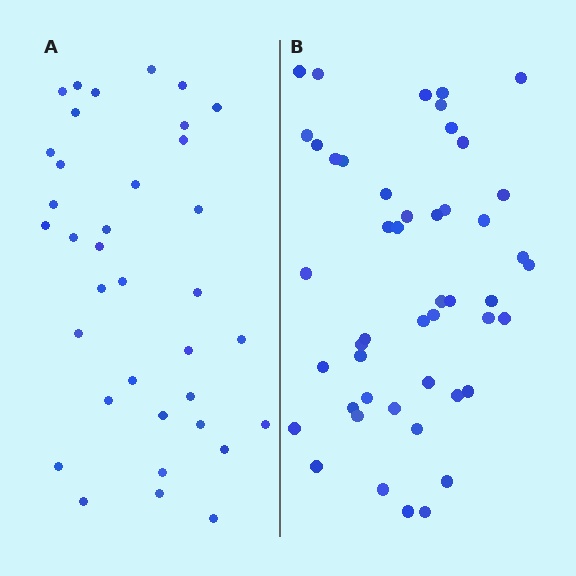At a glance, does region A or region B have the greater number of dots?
Region B (the right region) has more dots.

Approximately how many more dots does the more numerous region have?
Region B has roughly 12 or so more dots than region A.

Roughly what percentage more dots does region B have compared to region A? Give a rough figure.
About 35% more.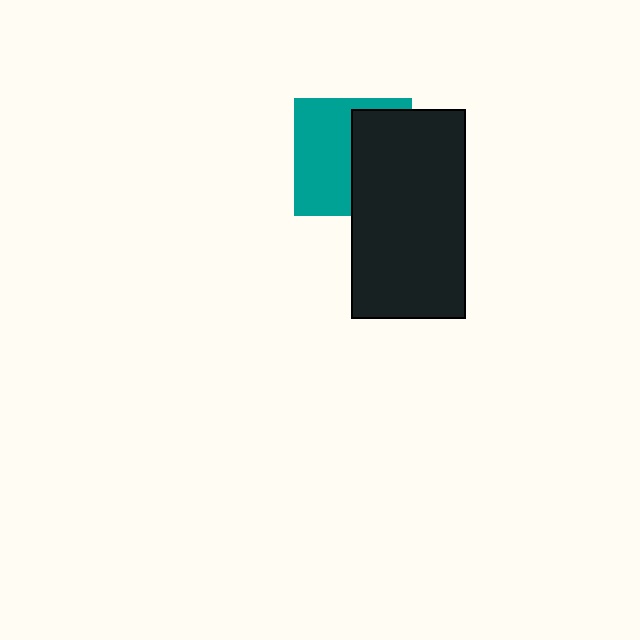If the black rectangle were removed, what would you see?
You would see the complete teal square.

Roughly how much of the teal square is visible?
About half of it is visible (roughly 54%).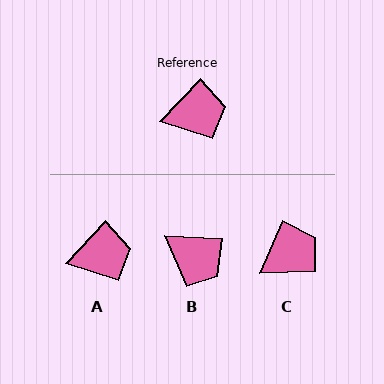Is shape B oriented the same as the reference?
No, it is off by about 49 degrees.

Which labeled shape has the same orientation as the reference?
A.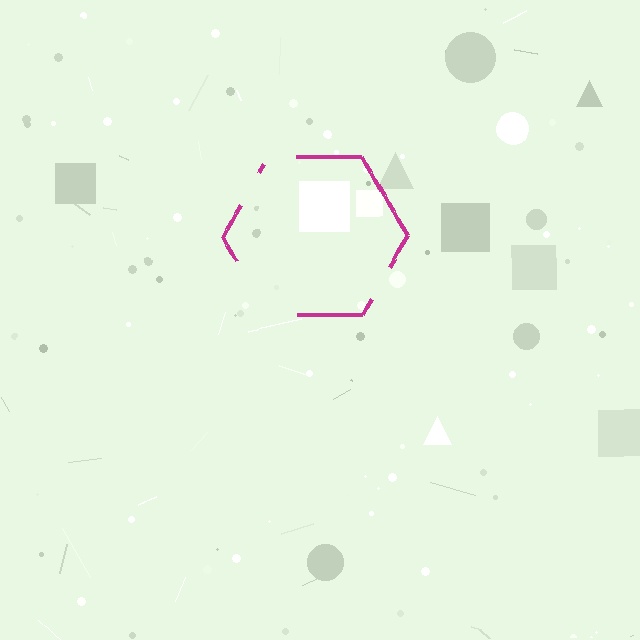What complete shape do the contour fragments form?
The contour fragments form a hexagon.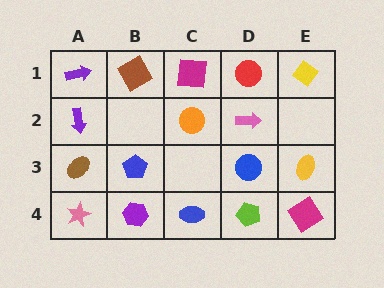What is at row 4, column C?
A blue ellipse.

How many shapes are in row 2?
3 shapes.